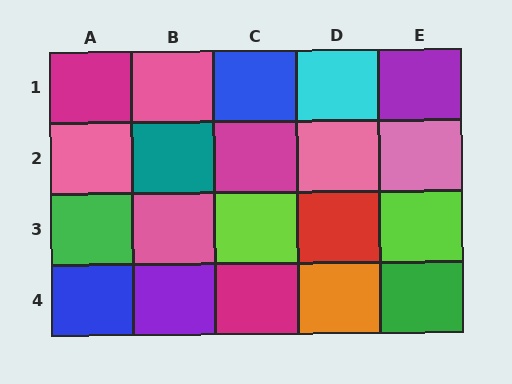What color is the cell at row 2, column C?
Magenta.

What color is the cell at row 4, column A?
Blue.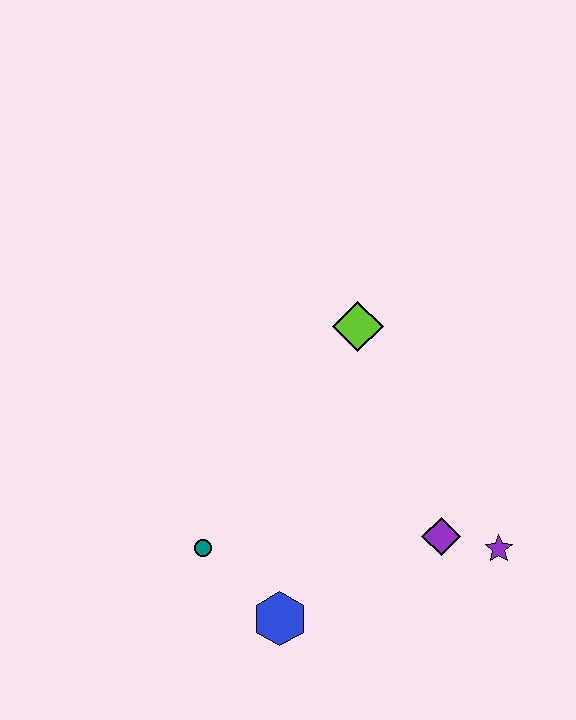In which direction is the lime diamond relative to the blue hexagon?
The lime diamond is above the blue hexagon.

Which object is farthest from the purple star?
The teal circle is farthest from the purple star.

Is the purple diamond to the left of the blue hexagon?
No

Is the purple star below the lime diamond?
Yes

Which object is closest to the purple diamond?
The purple star is closest to the purple diamond.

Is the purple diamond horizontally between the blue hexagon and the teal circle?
No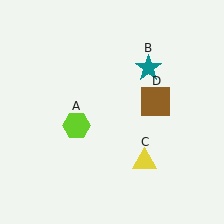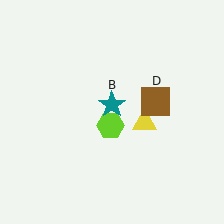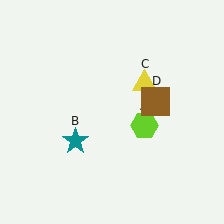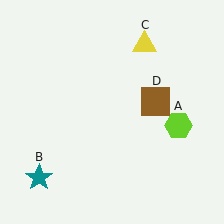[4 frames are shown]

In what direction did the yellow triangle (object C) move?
The yellow triangle (object C) moved up.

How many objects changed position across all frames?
3 objects changed position: lime hexagon (object A), teal star (object B), yellow triangle (object C).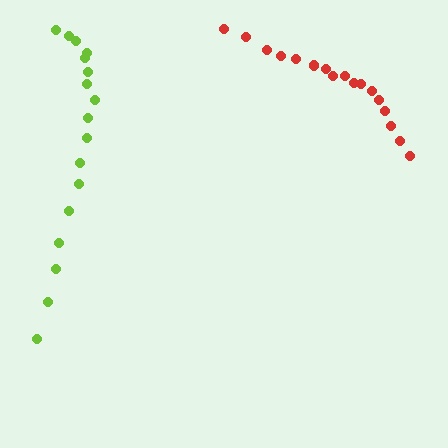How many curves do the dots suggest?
There are 2 distinct paths.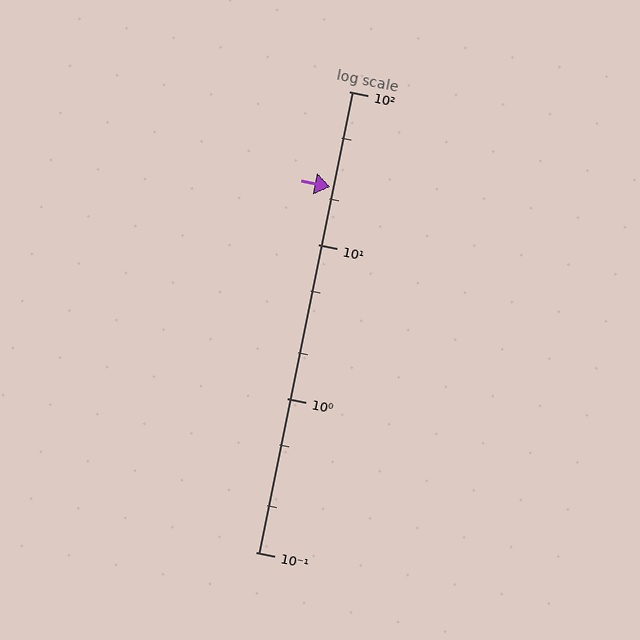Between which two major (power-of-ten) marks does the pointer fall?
The pointer is between 10 and 100.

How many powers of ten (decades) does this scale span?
The scale spans 3 decades, from 0.1 to 100.